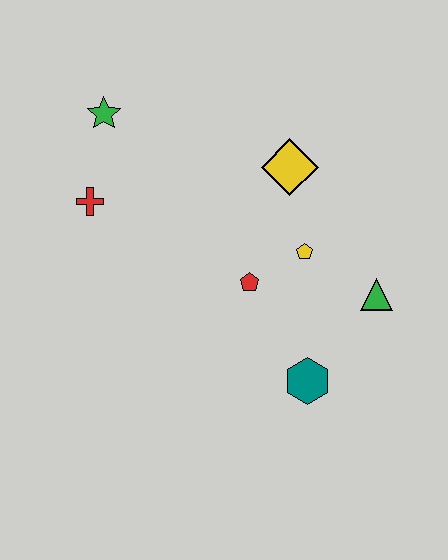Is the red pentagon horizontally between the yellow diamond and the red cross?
Yes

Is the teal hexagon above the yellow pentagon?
No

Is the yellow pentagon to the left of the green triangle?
Yes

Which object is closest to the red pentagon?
The yellow pentagon is closest to the red pentagon.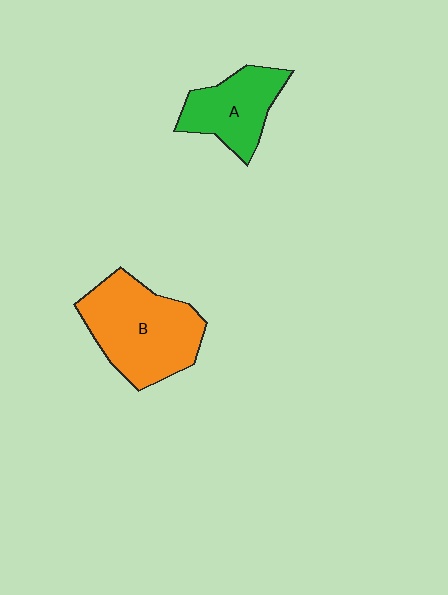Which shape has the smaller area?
Shape A (green).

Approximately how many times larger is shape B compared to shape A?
Approximately 1.6 times.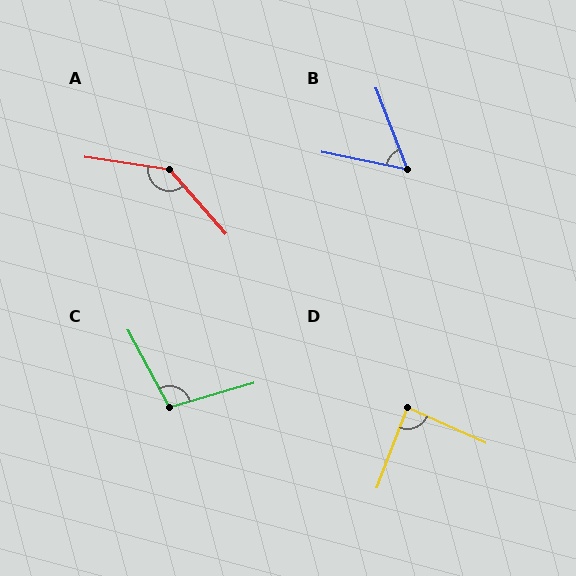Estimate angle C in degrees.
Approximately 102 degrees.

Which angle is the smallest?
B, at approximately 58 degrees.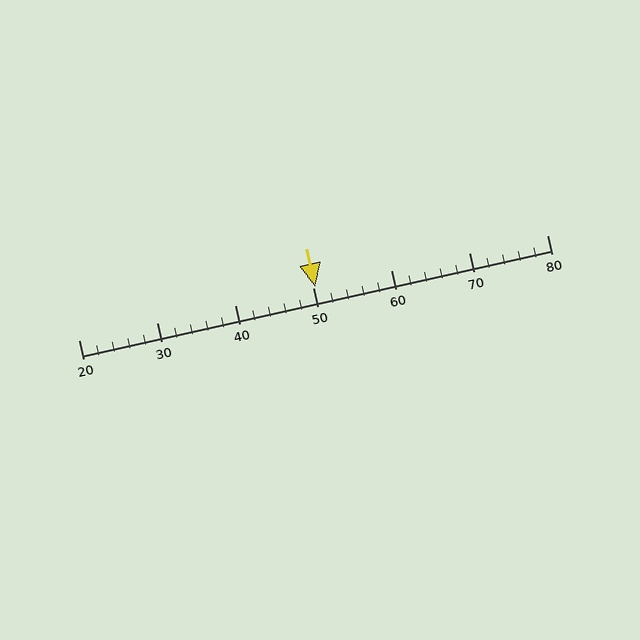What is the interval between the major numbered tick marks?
The major tick marks are spaced 10 units apart.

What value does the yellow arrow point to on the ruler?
The yellow arrow points to approximately 50.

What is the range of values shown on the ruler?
The ruler shows values from 20 to 80.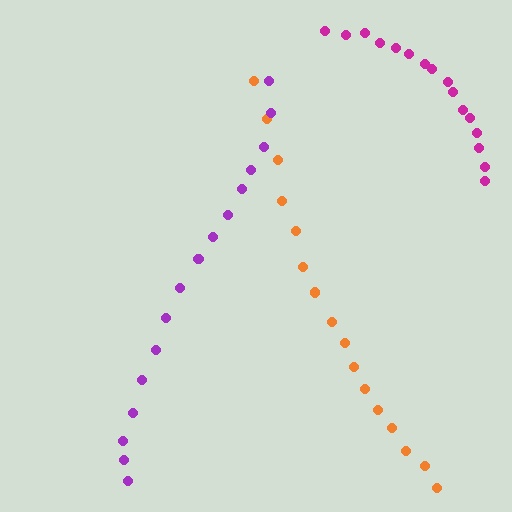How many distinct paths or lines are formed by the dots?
There are 3 distinct paths.